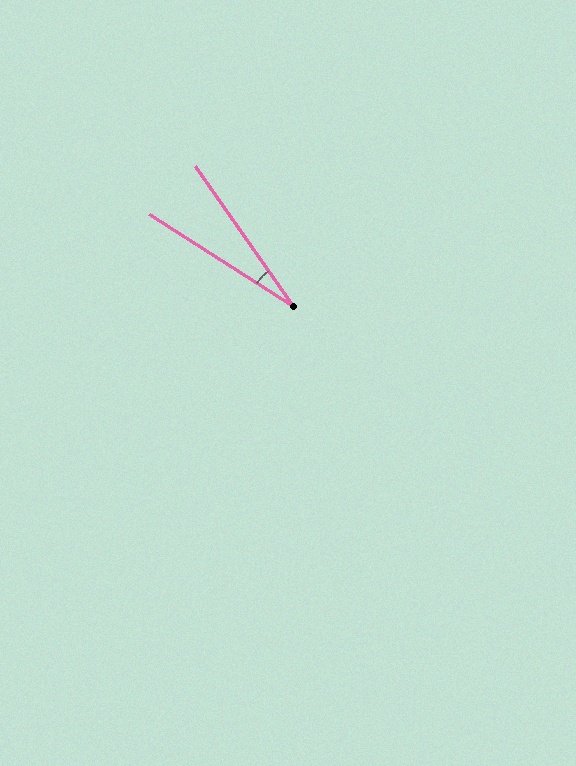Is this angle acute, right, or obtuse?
It is acute.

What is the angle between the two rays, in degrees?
Approximately 22 degrees.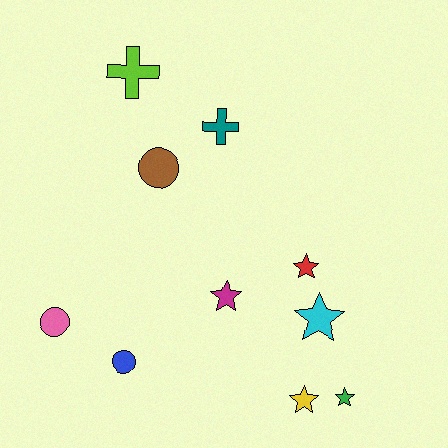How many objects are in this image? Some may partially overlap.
There are 10 objects.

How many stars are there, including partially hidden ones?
There are 5 stars.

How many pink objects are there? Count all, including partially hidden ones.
There is 1 pink object.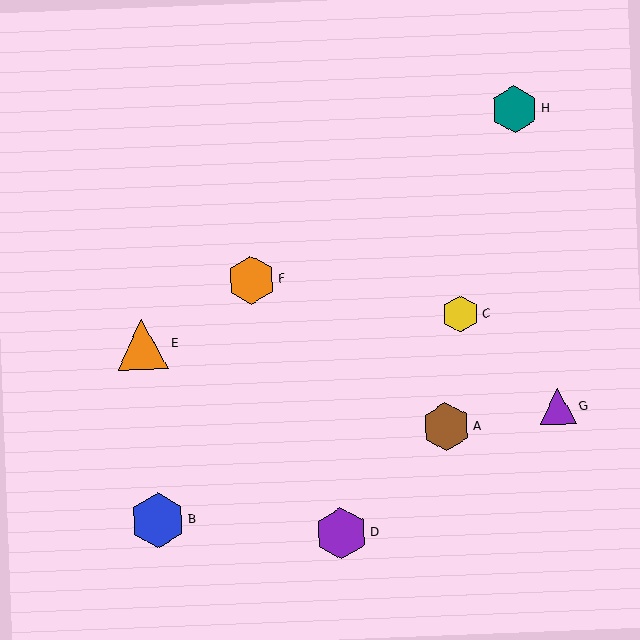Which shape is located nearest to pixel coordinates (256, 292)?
The orange hexagon (labeled F) at (251, 280) is nearest to that location.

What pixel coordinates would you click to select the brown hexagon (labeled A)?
Click at (446, 427) to select the brown hexagon A.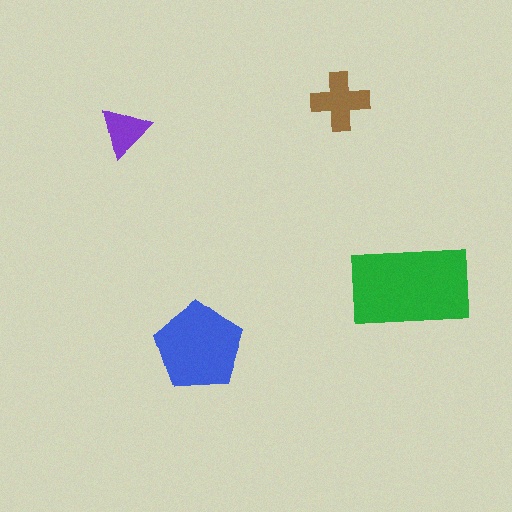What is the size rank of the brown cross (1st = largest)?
3rd.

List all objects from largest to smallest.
The green rectangle, the blue pentagon, the brown cross, the purple triangle.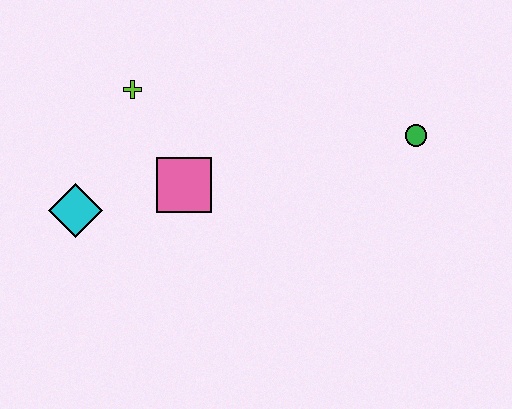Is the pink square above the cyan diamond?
Yes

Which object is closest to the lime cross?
The pink square is closest to the lime cross.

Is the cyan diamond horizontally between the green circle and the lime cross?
No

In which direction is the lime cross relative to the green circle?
The lime cross is to the left of the green circle.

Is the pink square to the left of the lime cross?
No